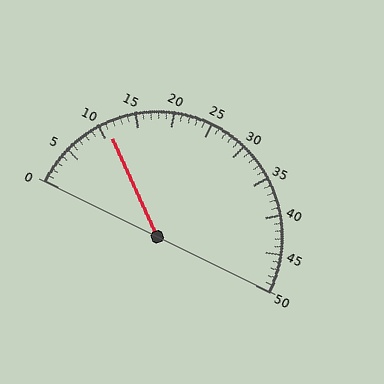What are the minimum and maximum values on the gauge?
The gauge ranges from 0 to 50.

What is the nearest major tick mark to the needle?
The nearest major tick mark is 10.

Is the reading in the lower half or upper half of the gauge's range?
The reading is in the lower half of the range (0 to 50).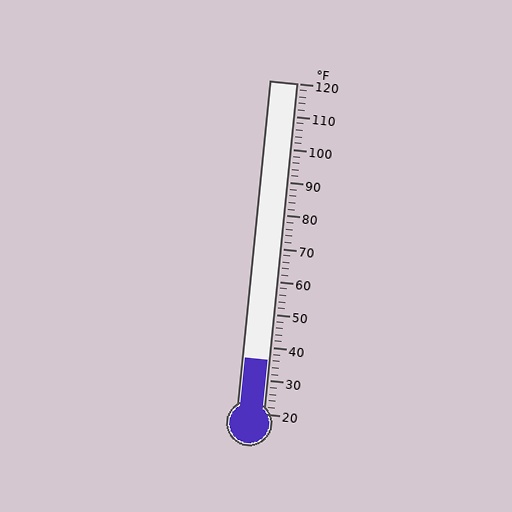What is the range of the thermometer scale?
The thermometer scale ranges from 20°F to 120°F.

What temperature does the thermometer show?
The thermometer shows approximately 36°F.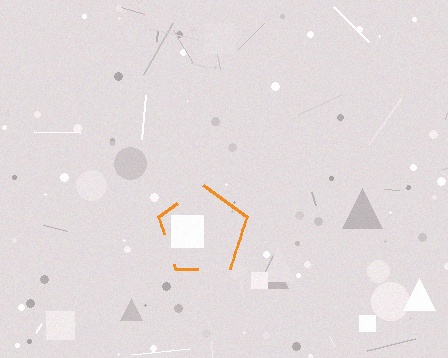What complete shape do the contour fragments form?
The contour fragments form a pentagon.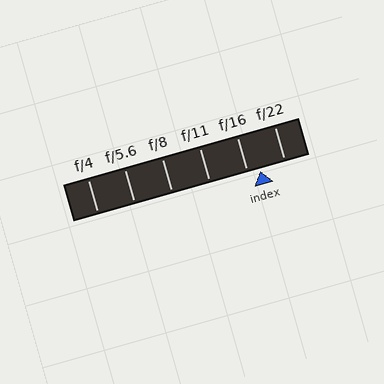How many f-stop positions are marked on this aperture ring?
There are 6 f-stop positions marked.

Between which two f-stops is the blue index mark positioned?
The index mark is between f/16 and f/22.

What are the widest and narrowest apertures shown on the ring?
The widest aperture shown is f/4 and the narrowest is f/22.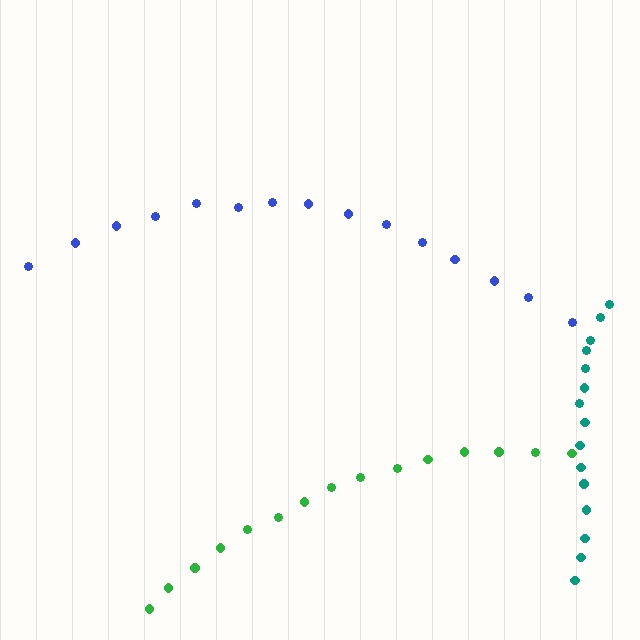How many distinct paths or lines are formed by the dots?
There are 3 distinct paths.